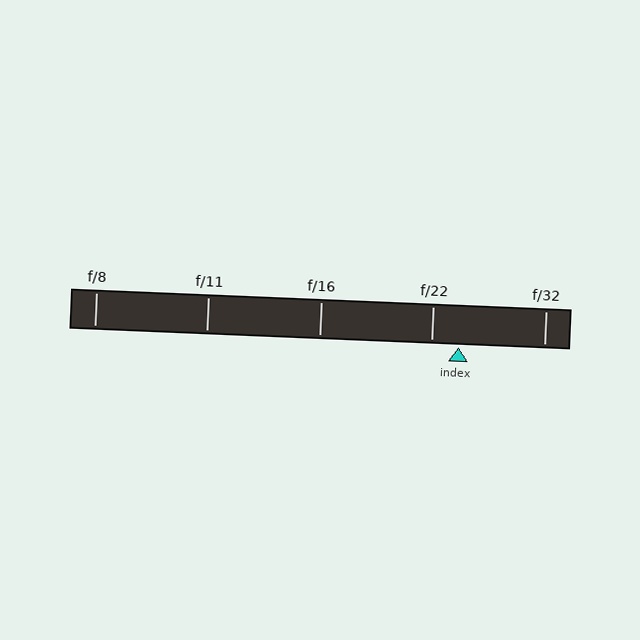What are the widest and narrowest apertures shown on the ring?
The widest aperture shown is f/8 and the narrowest is f/32.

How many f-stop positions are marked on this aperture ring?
There are 5 f-stop positions marked.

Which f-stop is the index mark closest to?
The index mark is closest to f/22.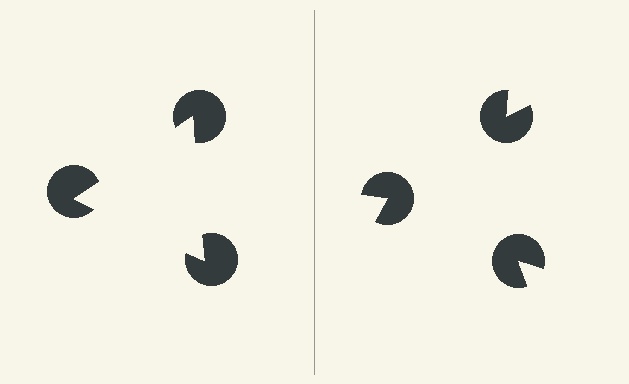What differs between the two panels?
The pac-man discs are positioned identically on both sides; only the wedge orientations differ. On the left they align to a triangle; on the right they are misaligned.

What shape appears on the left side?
An illusory triangle.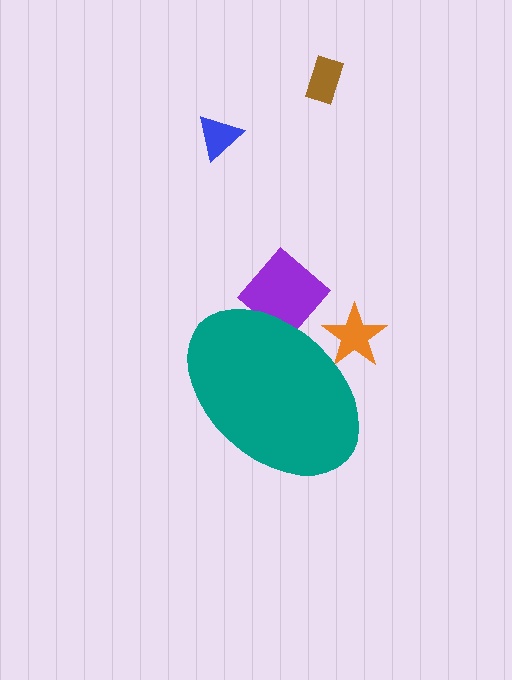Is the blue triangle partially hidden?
No, the blue triangle is fully visible.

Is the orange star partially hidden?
Yes, the orange star is partially hidden behind the teal ellipse.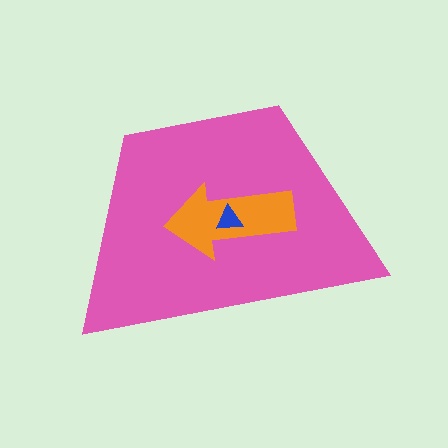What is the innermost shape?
The blue triangle.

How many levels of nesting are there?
3.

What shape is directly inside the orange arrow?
The blue triangle.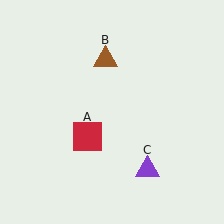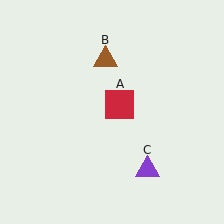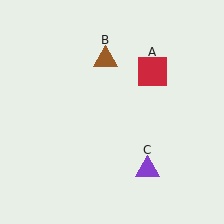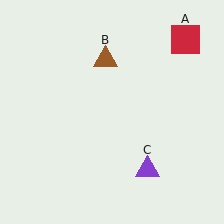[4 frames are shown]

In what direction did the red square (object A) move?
The red square (object A) moved up and to the right.